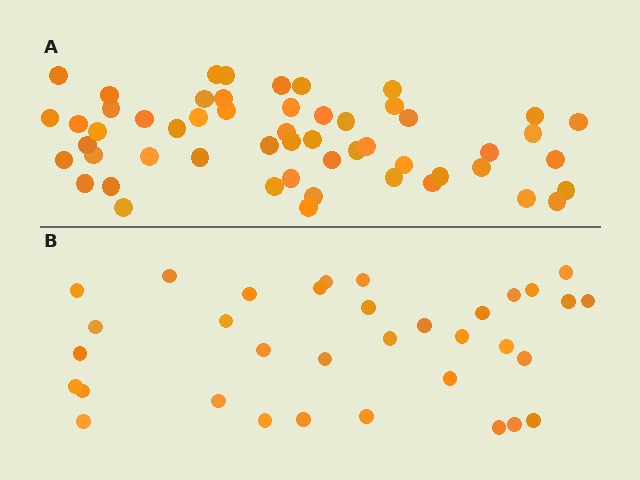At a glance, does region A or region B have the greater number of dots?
Region A (the top region) has more dots.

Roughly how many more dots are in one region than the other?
Region A has approximately 20 more dots than region B.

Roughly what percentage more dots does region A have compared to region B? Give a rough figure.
About 60% more.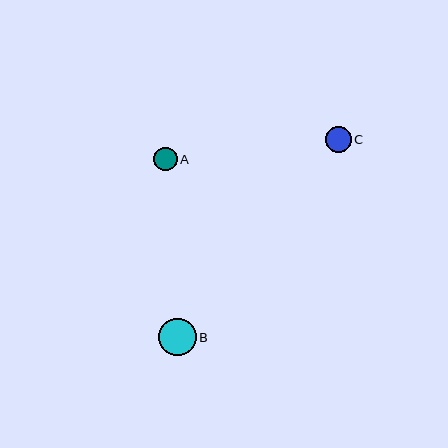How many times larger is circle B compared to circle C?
Circle B is approximately 1.4 times the size of circle C.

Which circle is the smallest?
Circle A is the smallest with a size of approximately 23 pixels.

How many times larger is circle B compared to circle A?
Circle B is approximately 1.6 times the size of circle A.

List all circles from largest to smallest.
From largest to smallest: B, C, A.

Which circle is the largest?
Circle B is the largest with a size of approximately 37 pixels.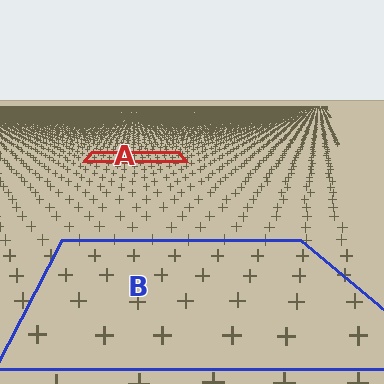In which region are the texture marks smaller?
The texture marks are smaller in region A, because it is farther away.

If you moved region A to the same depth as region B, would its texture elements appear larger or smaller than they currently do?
They would appear larger. At a closer depth, the same texture elements are projected at a bigger on-screen size.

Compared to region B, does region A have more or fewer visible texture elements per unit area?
Region A has more texture elements per unit area — they are packed more densely because it is farther away.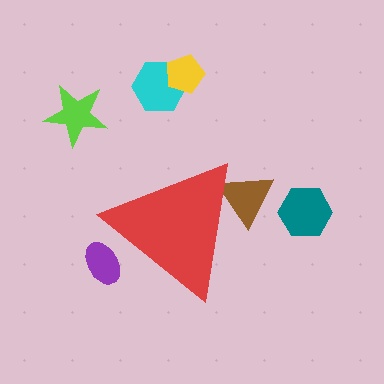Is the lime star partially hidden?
No, the lime star is fully visible.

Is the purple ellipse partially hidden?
Yes, the purple ellipse is partially hidden behind the red triangle.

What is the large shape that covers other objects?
A red triangle.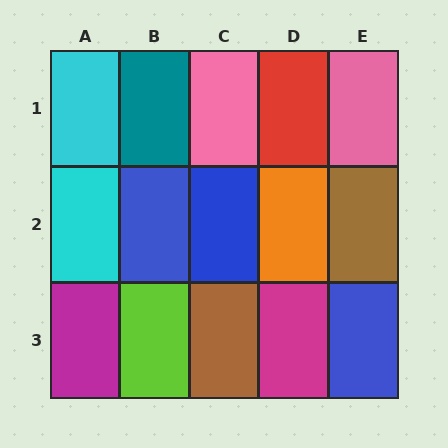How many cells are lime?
1 cell is lime.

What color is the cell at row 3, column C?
Brown.